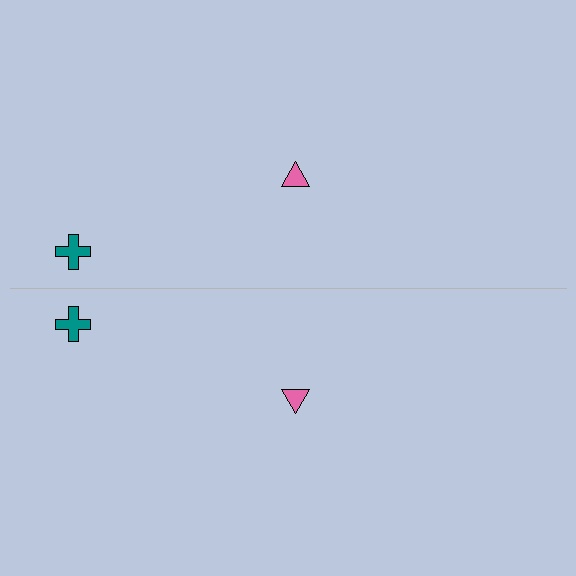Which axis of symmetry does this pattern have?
The pattern has a horizontal axis of symmetry running through the center of the image.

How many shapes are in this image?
There are 4 shapes in this image.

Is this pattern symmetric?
Yes, this pattern has bilateral (reflection) symmetry.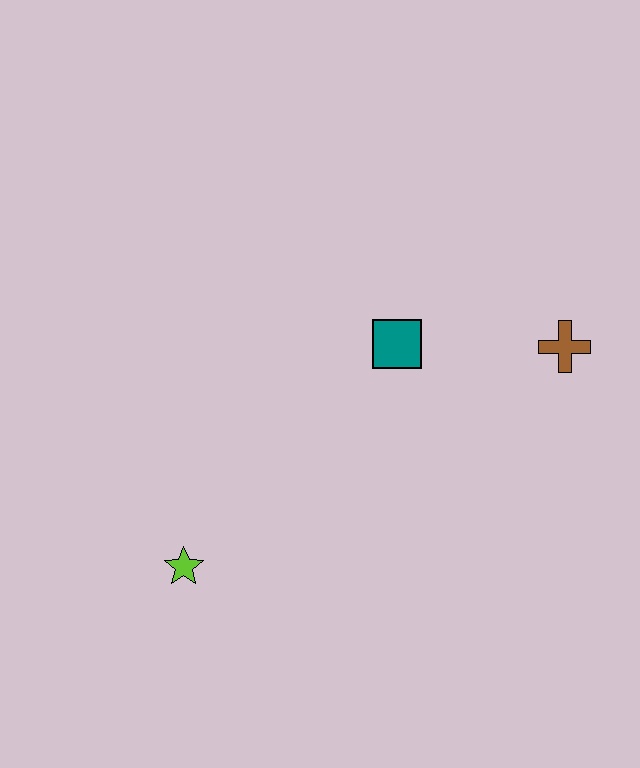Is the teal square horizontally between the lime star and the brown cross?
Yes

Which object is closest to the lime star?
The teal square is closest to the lime star.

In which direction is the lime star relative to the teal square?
The lime star is below the teal square.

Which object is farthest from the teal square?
The lime star is farthest from the teal square.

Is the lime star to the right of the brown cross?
No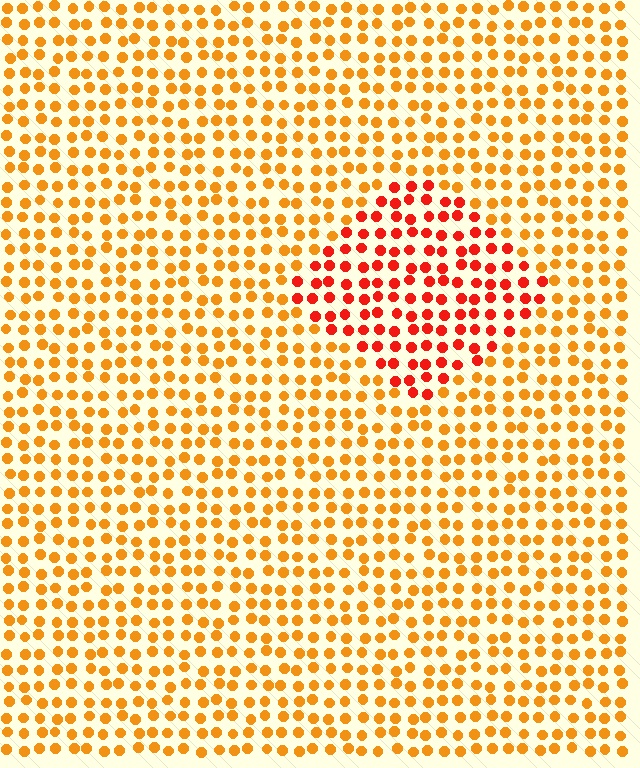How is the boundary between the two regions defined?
The boundary is defined purely by a slight shift in hue (about 33 degrees). Spacing, size, and orientation are identical on both sides.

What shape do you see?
I see a diamond.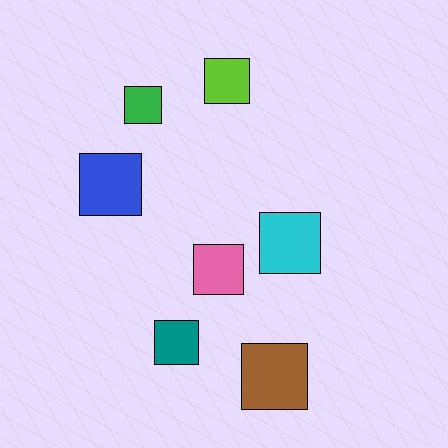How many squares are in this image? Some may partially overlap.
There are 7 squares.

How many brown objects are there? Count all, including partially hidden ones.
There is 1 brown object.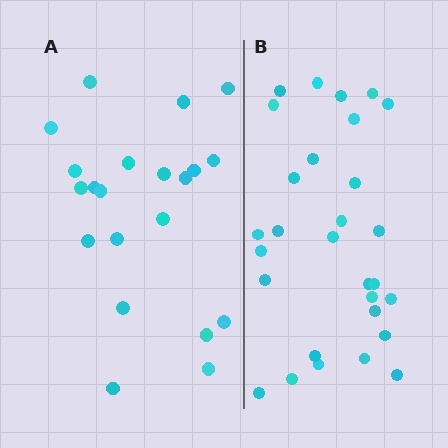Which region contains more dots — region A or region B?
Region B (the right region) has more dots.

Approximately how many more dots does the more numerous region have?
Region B has roughly 8 or so more dots than region A.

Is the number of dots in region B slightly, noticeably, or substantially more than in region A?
Region B has noticeably more, but not dramatically so. The ratio is roughly 1.4 to 1.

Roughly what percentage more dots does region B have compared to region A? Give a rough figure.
About 40% more.